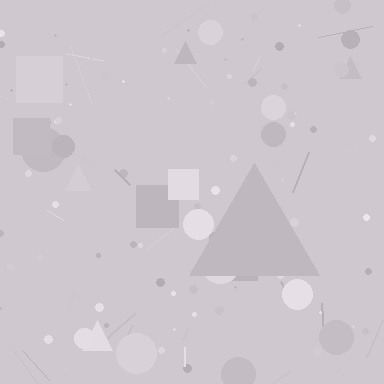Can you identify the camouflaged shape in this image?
The camouflaged shape is a triangle.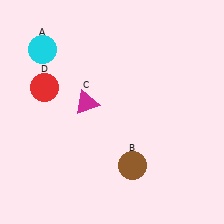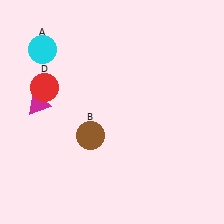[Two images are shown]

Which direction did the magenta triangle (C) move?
The magenta triangle (C) moved left.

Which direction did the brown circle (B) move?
The brown circle (B) moved left.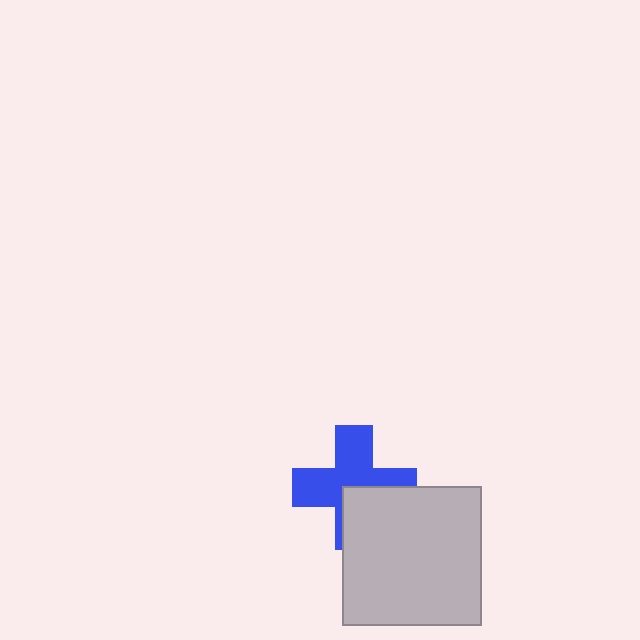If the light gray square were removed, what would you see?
You would see the complete blue cross.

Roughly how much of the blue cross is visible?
About half of it is visible (roughly 63%).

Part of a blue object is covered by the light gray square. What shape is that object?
It is a cross.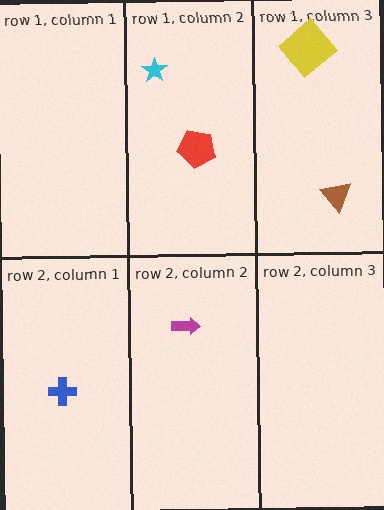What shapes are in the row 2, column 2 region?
The magenta arrow.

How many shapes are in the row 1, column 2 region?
2.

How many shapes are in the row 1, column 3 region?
2.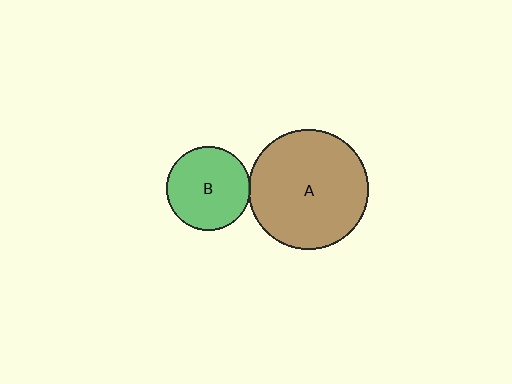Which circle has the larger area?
Circle A (brown).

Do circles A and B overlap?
Yes.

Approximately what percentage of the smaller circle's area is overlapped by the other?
Approximately 5%.